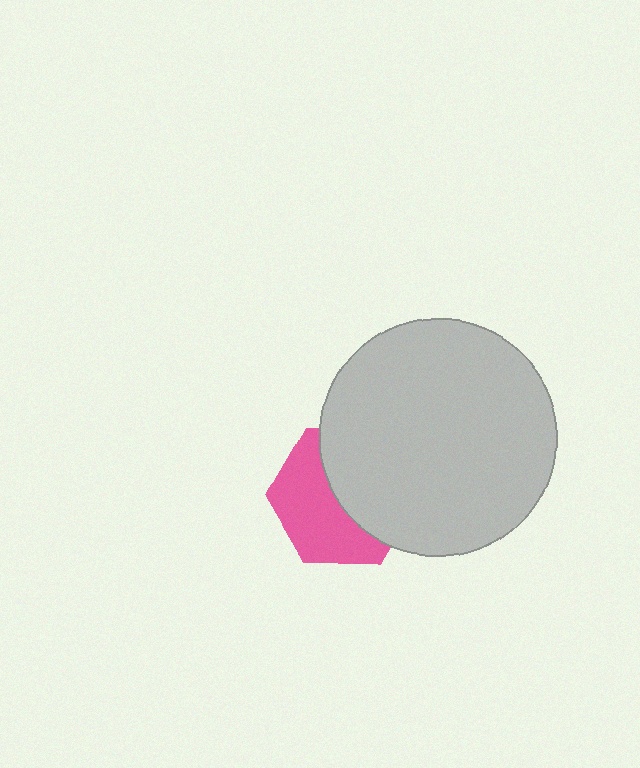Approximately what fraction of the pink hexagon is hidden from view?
Roughly 50% of the pink hexagon is hidden behind the light gray circle.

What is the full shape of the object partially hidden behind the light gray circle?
The partially hidden object is a pink hexagon.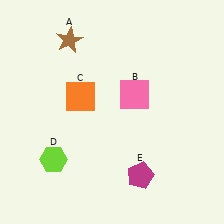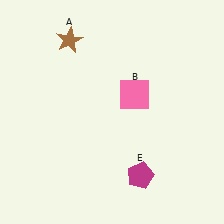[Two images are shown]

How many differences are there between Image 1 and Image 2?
There are 2 differences between the two images.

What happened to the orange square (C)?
The orange square (C) was removed in Image 2. It was in the top-left area of Image 1.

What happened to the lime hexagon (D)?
The lime hexagon (D) was removed in Image 2. It was in the bottom-left area of Image 1.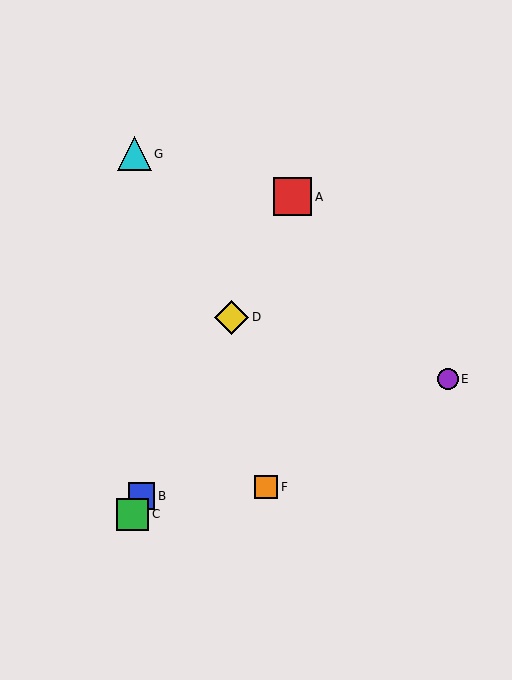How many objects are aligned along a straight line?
4 objects (A, B, C, D) are aligned along a straight line.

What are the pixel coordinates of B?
Object B is at (142, 496).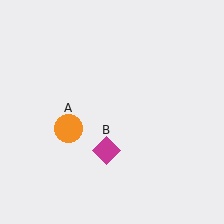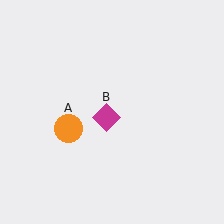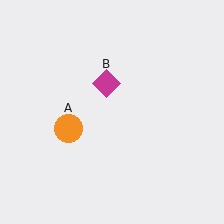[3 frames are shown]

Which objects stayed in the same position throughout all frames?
Orange circle (object A) remained stationary.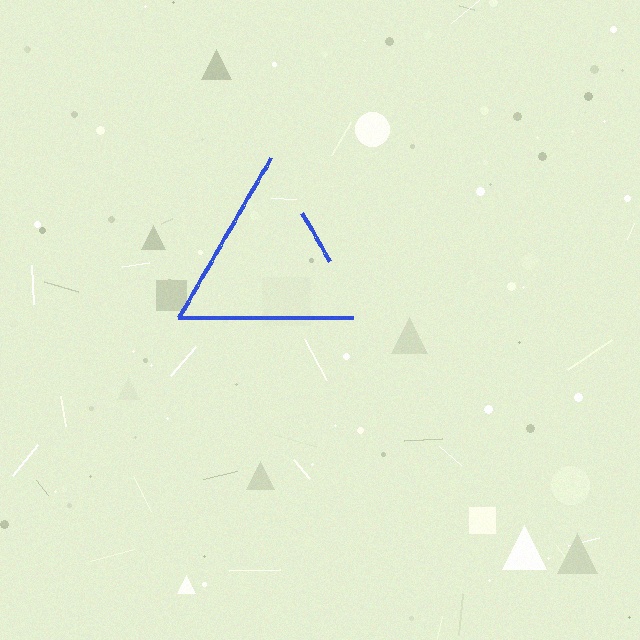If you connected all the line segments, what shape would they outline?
They would outline a triangle.